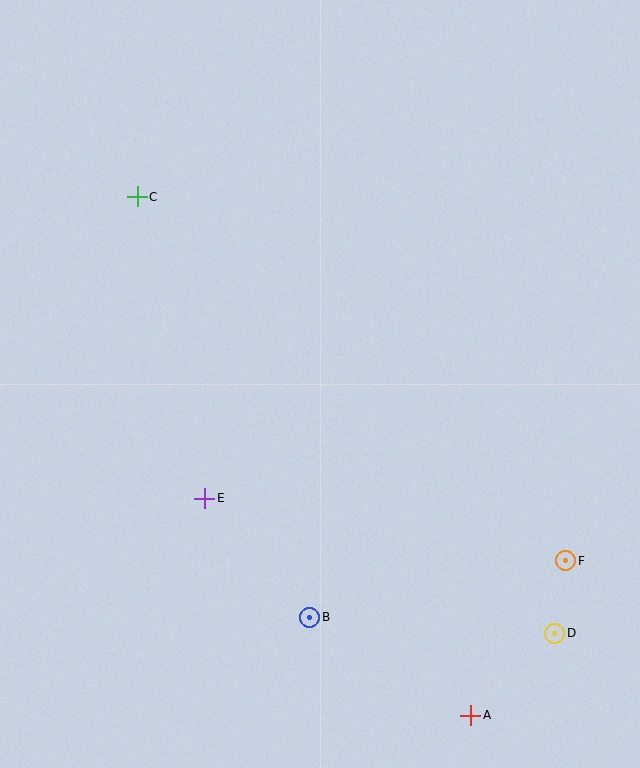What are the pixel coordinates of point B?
Point B is at (310, 617).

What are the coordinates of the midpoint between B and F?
The midpoint between B and F is at (438, 589).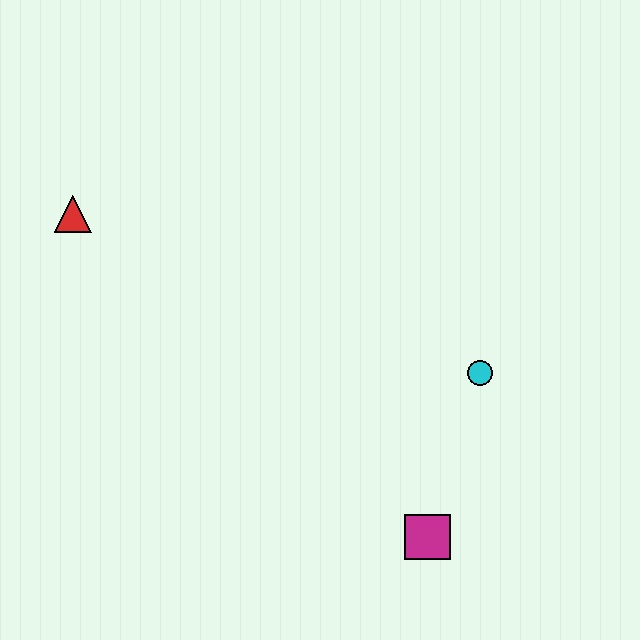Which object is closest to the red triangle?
The cyan circle is closest to the red triangle.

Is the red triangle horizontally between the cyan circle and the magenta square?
No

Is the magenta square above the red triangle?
No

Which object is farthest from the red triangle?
The magenta square is farthest from the red triangle.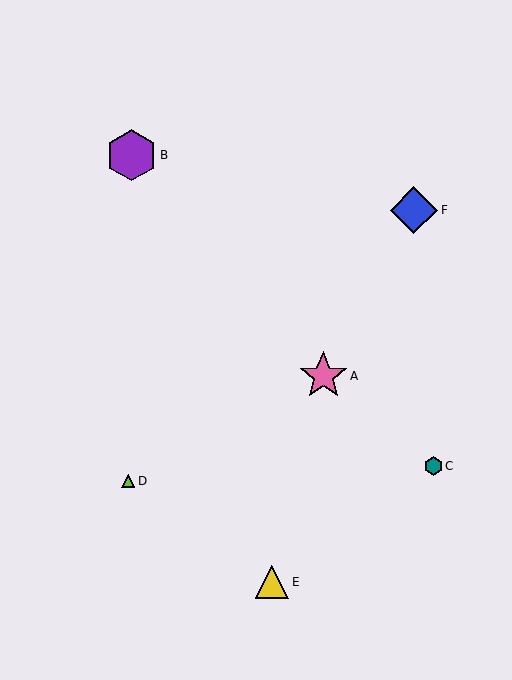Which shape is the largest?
The purple hexagon (labeled B) is the largest.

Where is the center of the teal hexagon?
The center of the teal hexagon is at (433, 466).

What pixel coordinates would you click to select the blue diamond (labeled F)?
Click at (414, 210) to select the blue diamond F.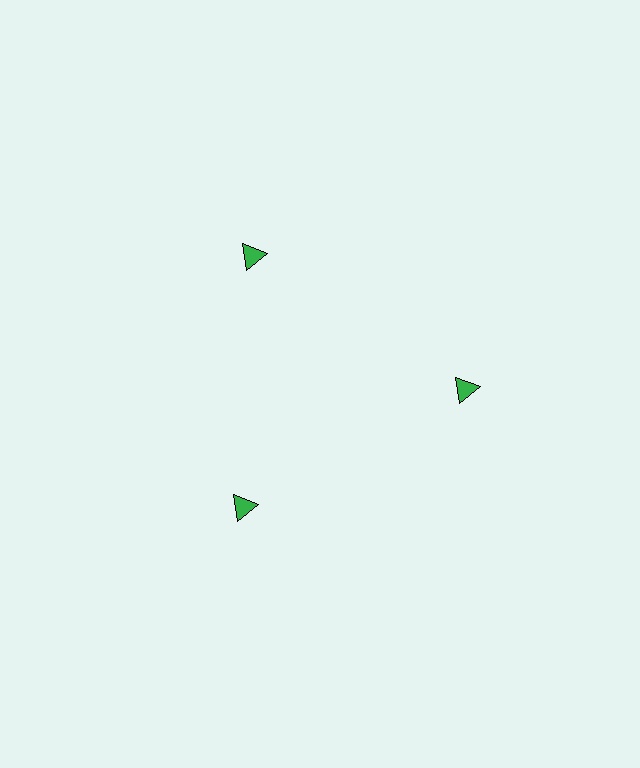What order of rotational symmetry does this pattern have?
This pattern has 3-fold rotational symmetry.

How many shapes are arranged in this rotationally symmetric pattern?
There are 3 shapes, arranged in 3 groups of 1.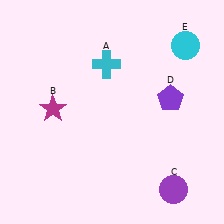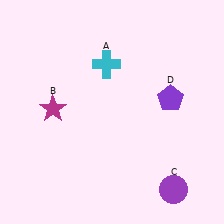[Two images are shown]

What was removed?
The cyan circle (E) was removed in Image 2.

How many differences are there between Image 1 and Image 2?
There is 1 difference between the two images.